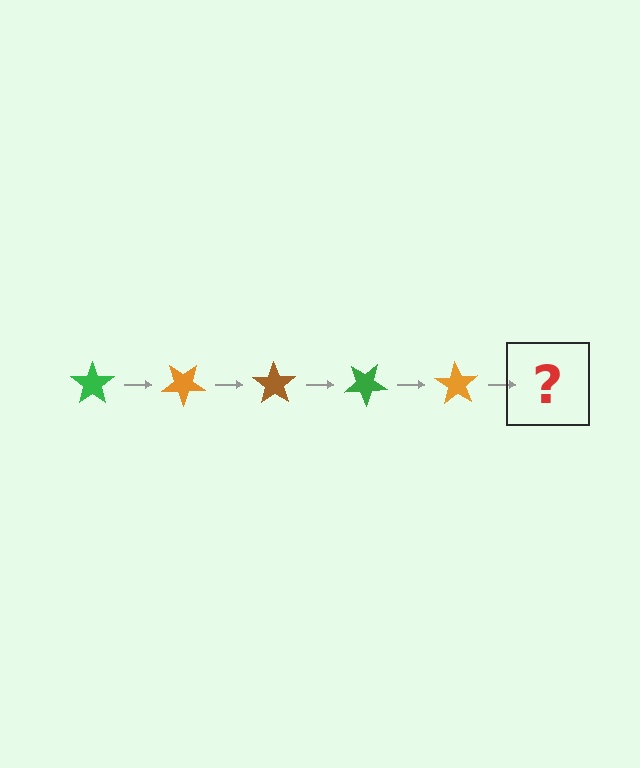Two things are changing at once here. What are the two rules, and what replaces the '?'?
The two rules are that it rotates 35 degrees each step and the color cycles through green, orange, and brown. The '?' should be a brown star, rotated 175 degrees from the start.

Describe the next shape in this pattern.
It should be a brown star, rotated 175 degrees from the start.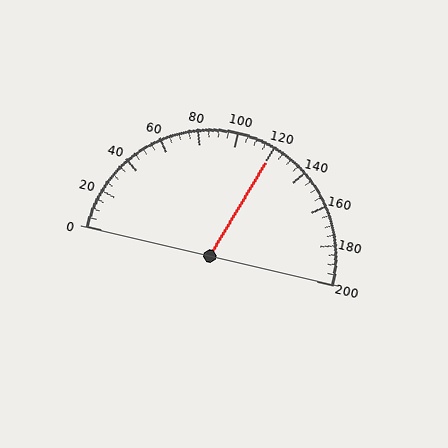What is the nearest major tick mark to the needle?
The nearest major tick mark is 120.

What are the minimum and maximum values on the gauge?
The gauge ranges from 0 to 200.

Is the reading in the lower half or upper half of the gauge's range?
The reading is in the upper half of the range (0 to 200).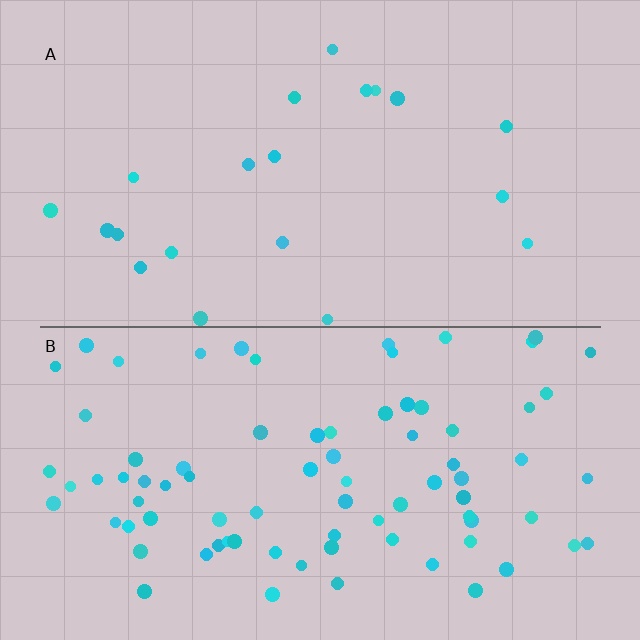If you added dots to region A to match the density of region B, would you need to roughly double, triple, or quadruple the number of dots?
Approximately quadruple.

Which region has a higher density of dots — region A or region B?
B (the bottom).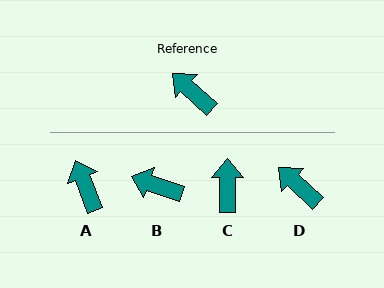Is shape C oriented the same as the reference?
No, it is off by about 47 degrees.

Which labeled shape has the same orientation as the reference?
D.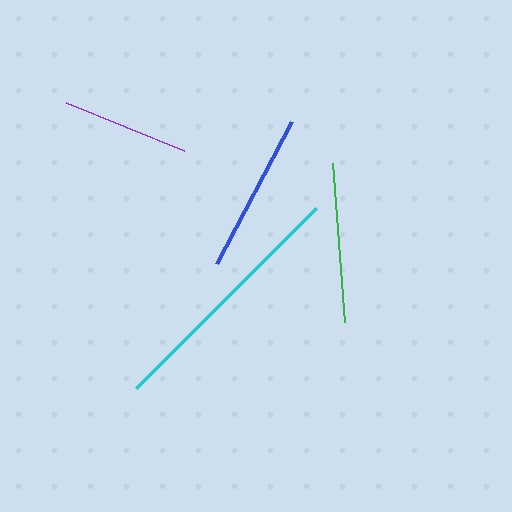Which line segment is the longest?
The cyan line is the longest at approximately 255 pixels.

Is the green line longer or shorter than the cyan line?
The cyan line is longer than the green line.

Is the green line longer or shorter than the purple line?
The green line is longer than the purple line.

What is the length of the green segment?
The green segment is approximately 159 pixels long.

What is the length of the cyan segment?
The cyan segment is approximately 255 pixels long.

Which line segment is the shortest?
The purple line is the shortest at approximately 128 pixels.